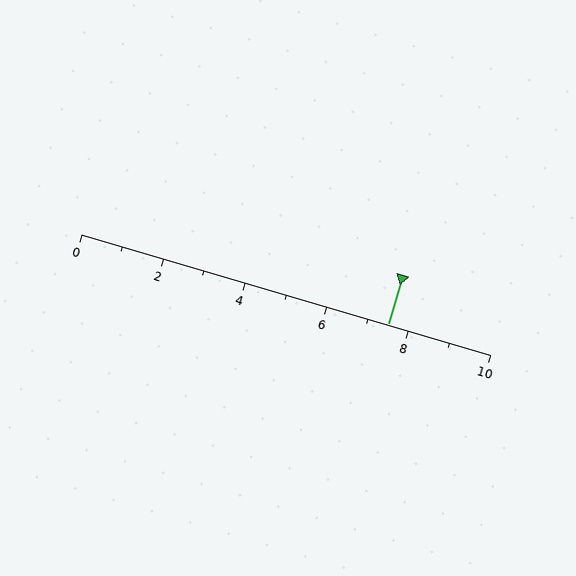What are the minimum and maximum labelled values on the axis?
The axis runs from 0 to 10.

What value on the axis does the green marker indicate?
The marker indicates approximately 7.5.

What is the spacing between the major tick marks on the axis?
The major ticks are spaced 2 apart.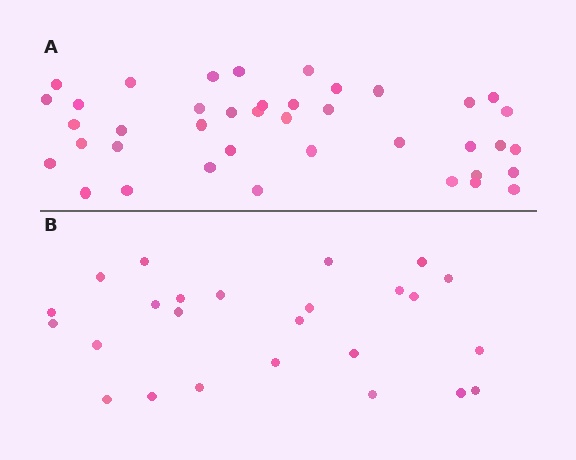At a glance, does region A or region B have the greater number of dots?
Region A (the top region) has more dots.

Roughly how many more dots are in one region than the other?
Region A has approximately 15 more dots than region B.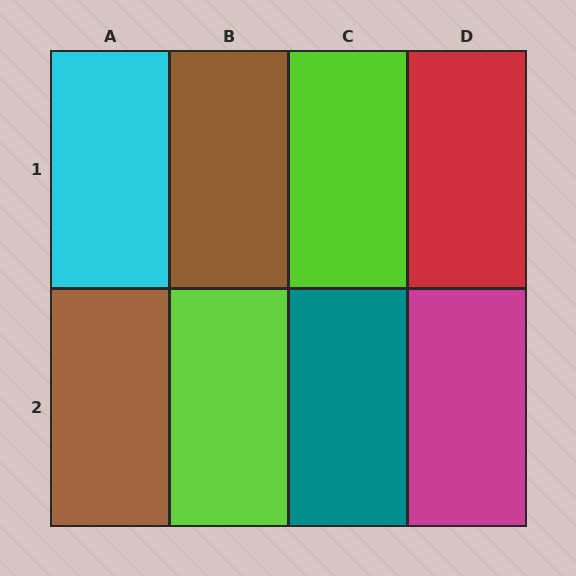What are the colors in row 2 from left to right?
Brown, lime, teal, magenta.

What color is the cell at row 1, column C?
Lime.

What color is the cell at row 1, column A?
Cyan.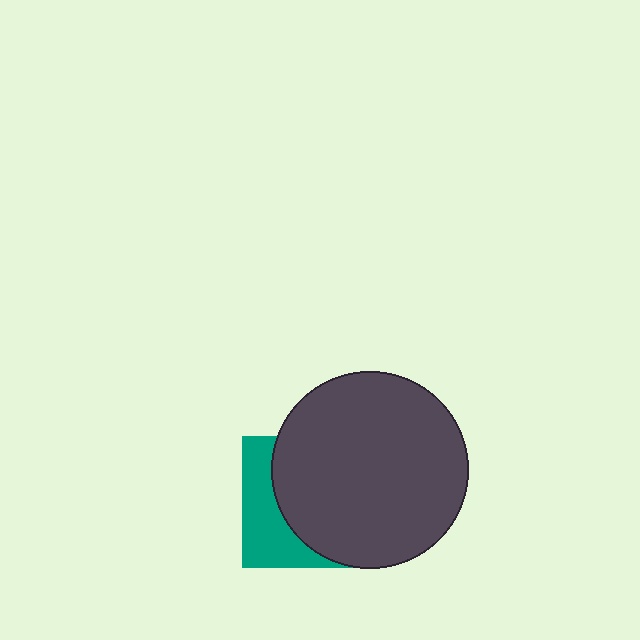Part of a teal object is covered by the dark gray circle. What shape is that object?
It is a square.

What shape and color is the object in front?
The object in front is a dark gray circle.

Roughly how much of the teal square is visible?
A small part of it is visible (roughly 34%).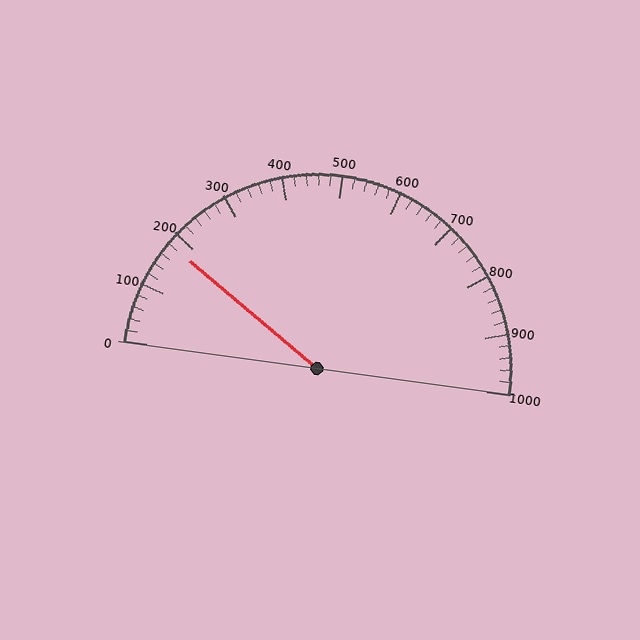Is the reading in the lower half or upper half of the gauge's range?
The reading is in the lower half of the range (0 to 1000).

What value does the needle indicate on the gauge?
The needle indicates approximately 180.